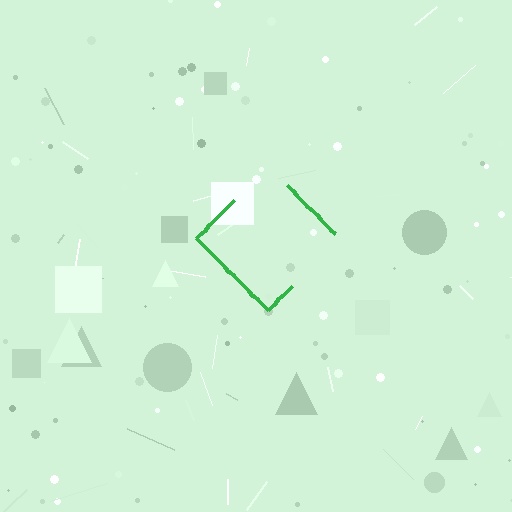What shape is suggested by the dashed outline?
The dashed outline suggests a diamond.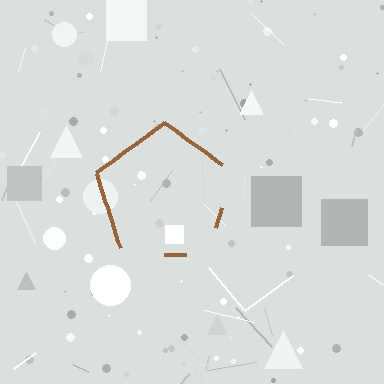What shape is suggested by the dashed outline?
The dashed outline suggests a pentagon.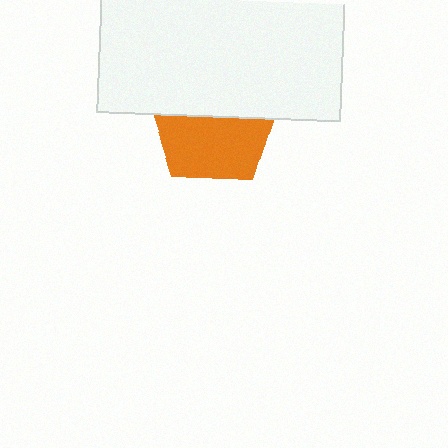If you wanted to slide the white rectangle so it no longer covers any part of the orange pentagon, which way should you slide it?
Slide it up — that is the most direct way to separate the two shapes.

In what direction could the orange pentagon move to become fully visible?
The orange pentagon could move down. That would shift it out from behind the white rectangle entirely.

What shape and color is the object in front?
The object in front is a white rectangle.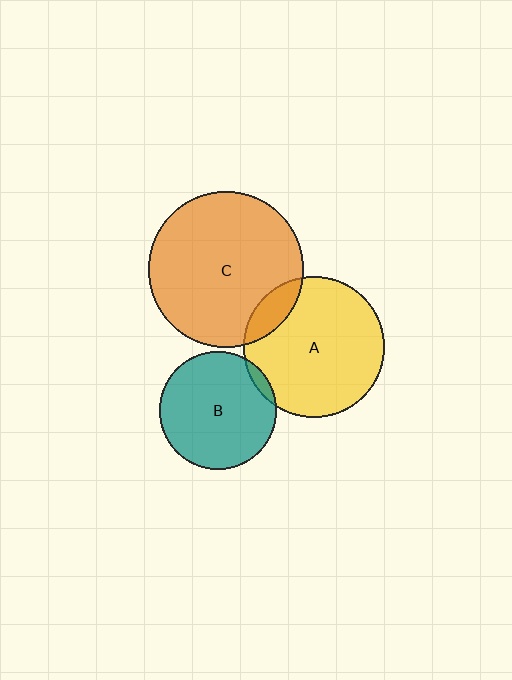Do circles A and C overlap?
Yes.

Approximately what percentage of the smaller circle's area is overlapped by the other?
Approximately 10%.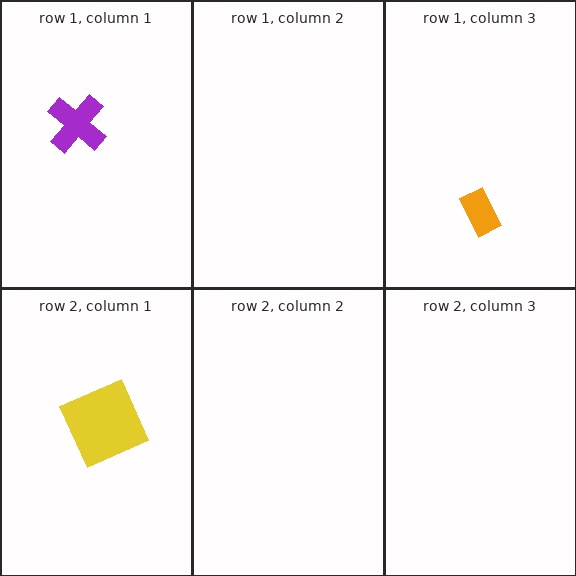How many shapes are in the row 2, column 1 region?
1.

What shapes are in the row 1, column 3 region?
The orange rectangle.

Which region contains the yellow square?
The row 2, column 1 region.